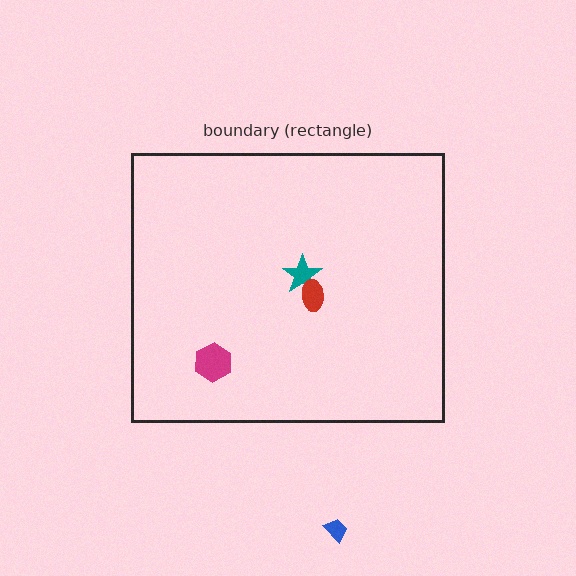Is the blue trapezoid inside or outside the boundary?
Outside.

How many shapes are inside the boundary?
3 inside, 1 outside.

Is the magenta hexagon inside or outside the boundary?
Inside.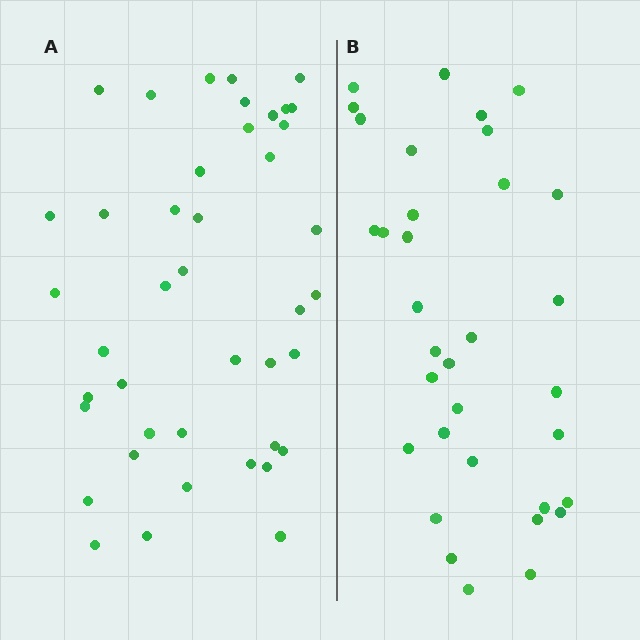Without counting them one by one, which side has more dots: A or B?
Region A (the left region) has more dots.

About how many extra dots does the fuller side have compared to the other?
Region A has roughly 8 or so more dots than region B.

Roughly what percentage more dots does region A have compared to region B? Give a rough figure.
About 25% more.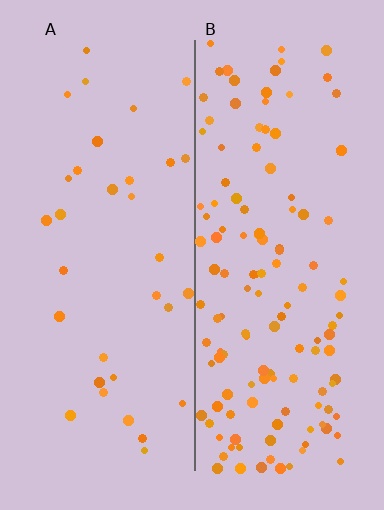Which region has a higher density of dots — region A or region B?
B (the right).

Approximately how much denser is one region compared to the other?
Approximately 4.0× — region B over region A.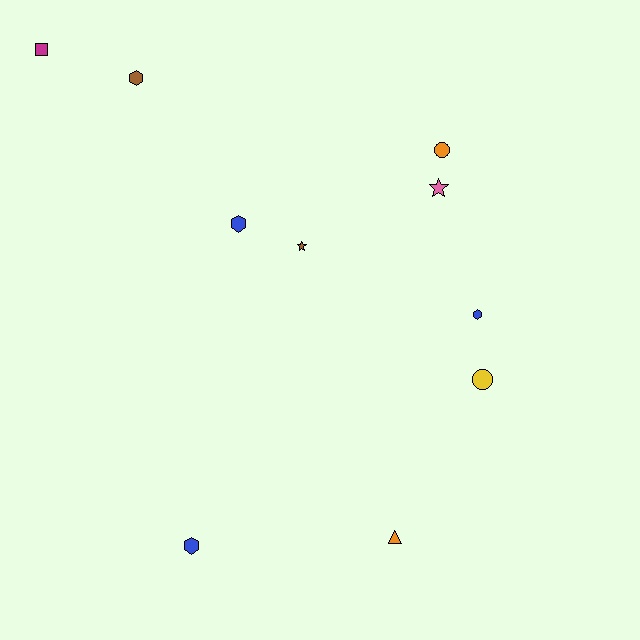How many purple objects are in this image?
There are no purple objects.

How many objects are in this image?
There are 10 objects.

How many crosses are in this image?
There are no crosses.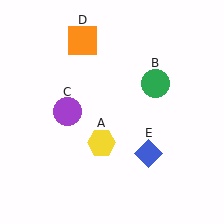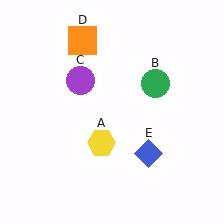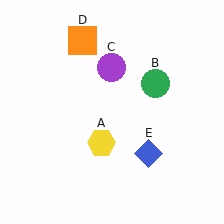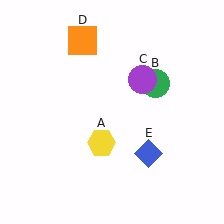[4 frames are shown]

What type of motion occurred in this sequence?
The purple circle (object C) rotated clockwise around the center of the scene.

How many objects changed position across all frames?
1 object changed position: purple circle (object C).